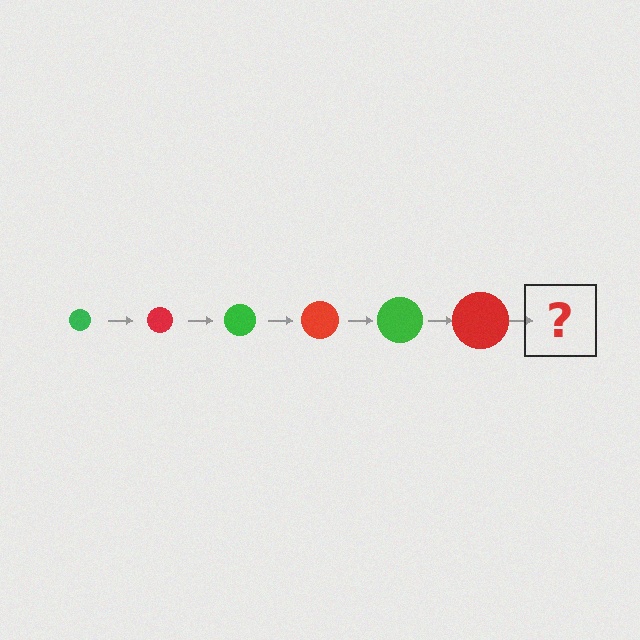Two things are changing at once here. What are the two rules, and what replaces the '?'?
The two rules are that the circle grows larger each step and the color cycles through green and red. The '?' should be a green circle, larger than the previous one.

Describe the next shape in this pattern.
It should be a green circle, larger than the previous one.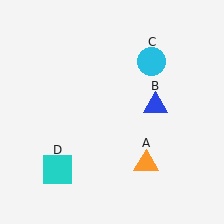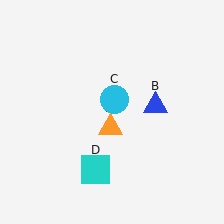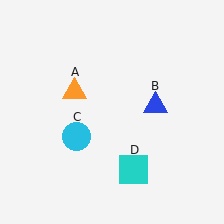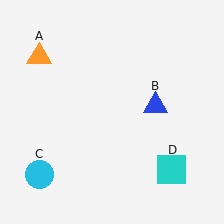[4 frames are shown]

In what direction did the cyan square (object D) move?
The cyan square (object D) moved right.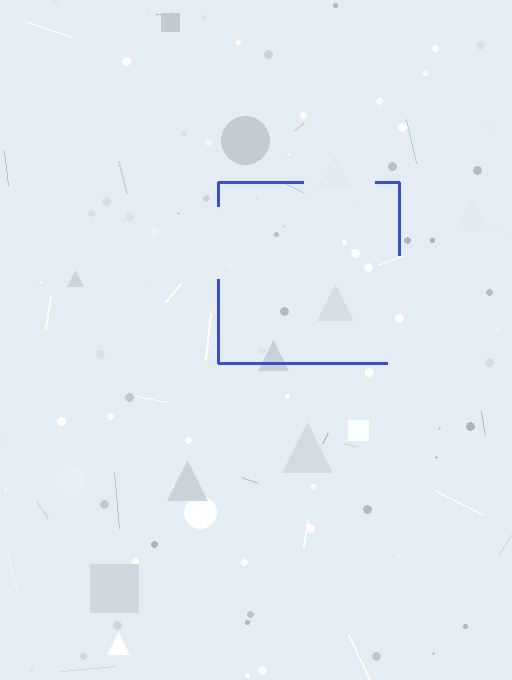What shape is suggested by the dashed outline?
The dashed outline suggests a square.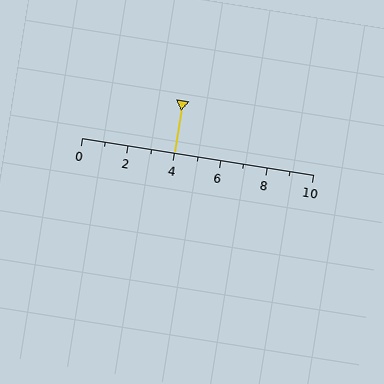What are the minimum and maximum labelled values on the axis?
The axis runs from 0 to 10.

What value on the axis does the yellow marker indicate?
The marker indicates approximately 4.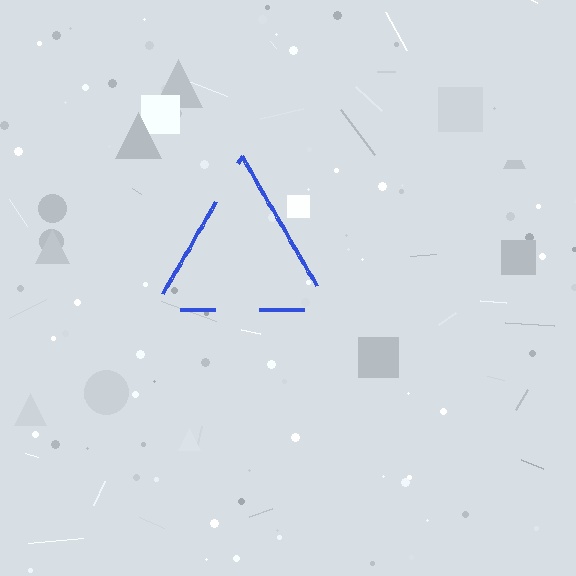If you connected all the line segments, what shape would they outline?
They would outline a triangle.